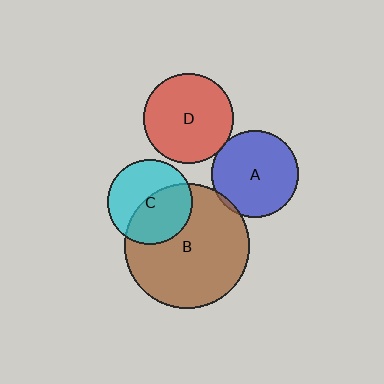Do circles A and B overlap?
Yes.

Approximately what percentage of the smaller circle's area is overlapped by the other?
Approximately 5%.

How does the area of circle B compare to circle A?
Approximately 2.0 times.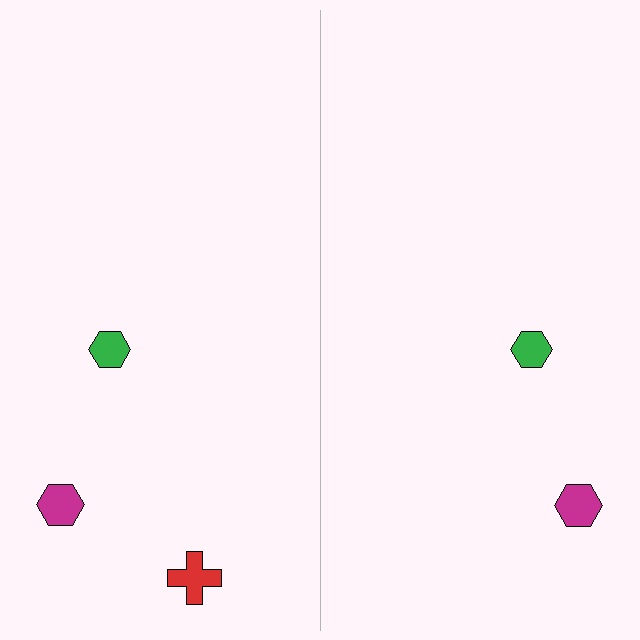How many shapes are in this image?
There are 5 shapes in this image.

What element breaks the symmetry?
A red cross is missing from the right side.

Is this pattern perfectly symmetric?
No, the pattern is not perfectly symmetric. A red cross is missing from the right side.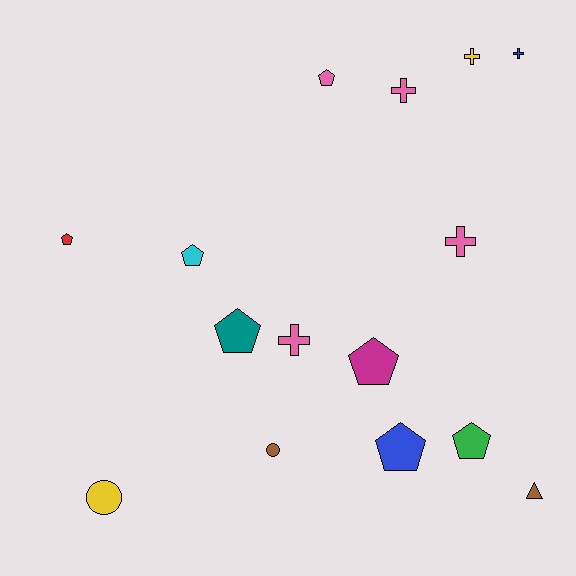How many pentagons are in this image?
There are 7 pentagons.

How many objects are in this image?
There are 15 objects.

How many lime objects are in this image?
There are no lime objects.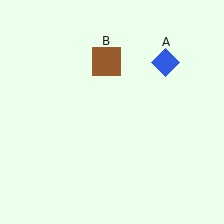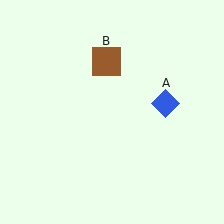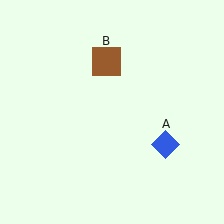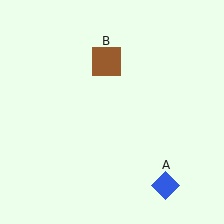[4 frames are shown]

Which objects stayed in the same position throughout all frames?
Brown square (object B) remained stationary.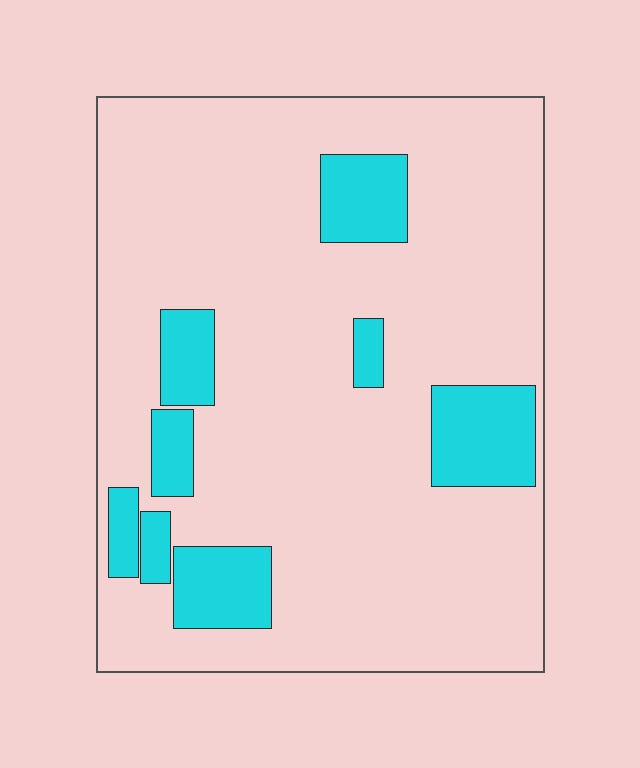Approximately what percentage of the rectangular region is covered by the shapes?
Approximately 15%.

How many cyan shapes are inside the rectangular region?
8.